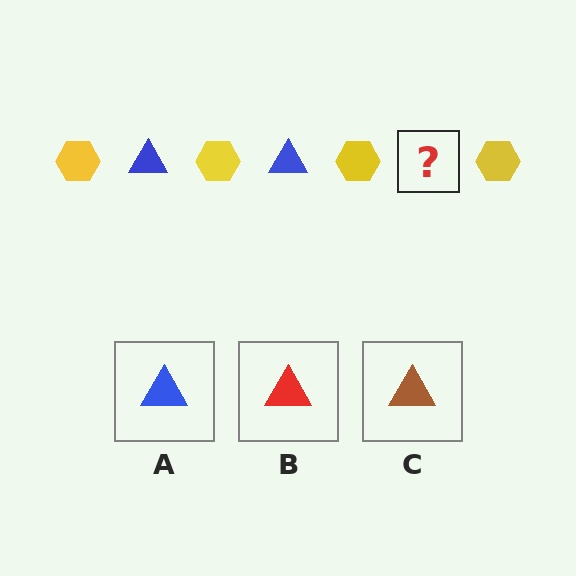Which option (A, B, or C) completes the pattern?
A.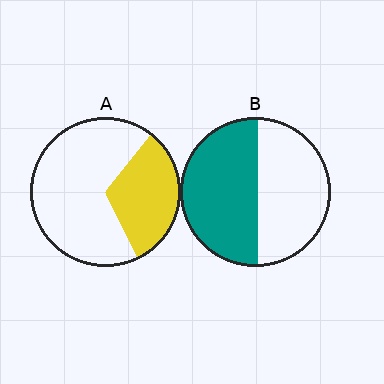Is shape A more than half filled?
No.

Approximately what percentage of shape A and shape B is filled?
A is approximately 35% and B is approximately 50%.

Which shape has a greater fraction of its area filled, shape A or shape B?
Shape B.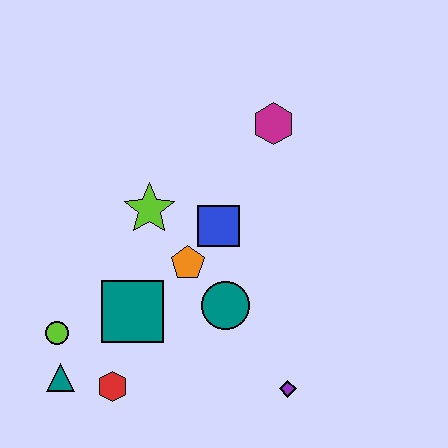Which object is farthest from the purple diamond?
The magenta hexagon is farthest from the purple diamond.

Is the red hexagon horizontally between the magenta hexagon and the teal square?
No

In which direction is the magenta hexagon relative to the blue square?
The magenta hexagon is above the blue square.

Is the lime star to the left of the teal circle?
Yes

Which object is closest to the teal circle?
The orange pentagon is closest to the teal circle.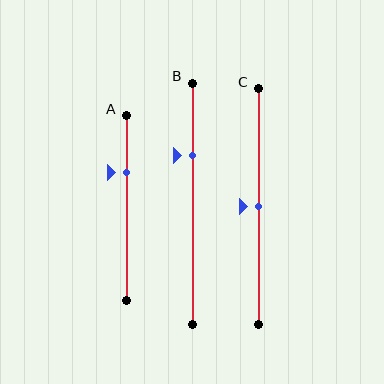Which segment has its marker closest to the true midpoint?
Segment C has its marker closest to the true midpoint.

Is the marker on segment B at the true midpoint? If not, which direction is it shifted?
No, the marker on segment B is shifted upward by about 20% of the segment length.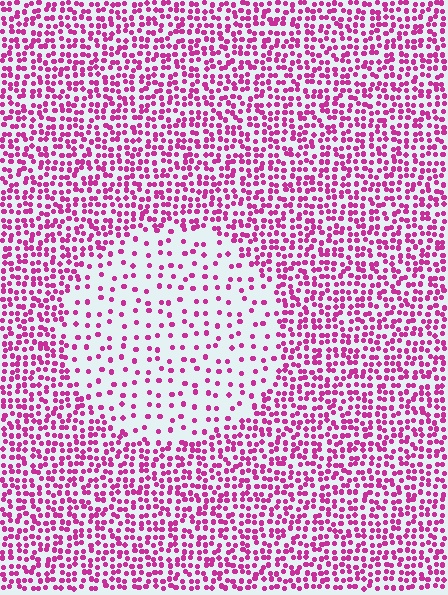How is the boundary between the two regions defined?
The boundary is defined by a change in element density (approximately 2.7x ratio). All elements are the same color, size, and shape.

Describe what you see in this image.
The image contains small magenta elements arranged at two different densities. A circle-shaped region is visible where the elements are less densely packed than the surrounding area.